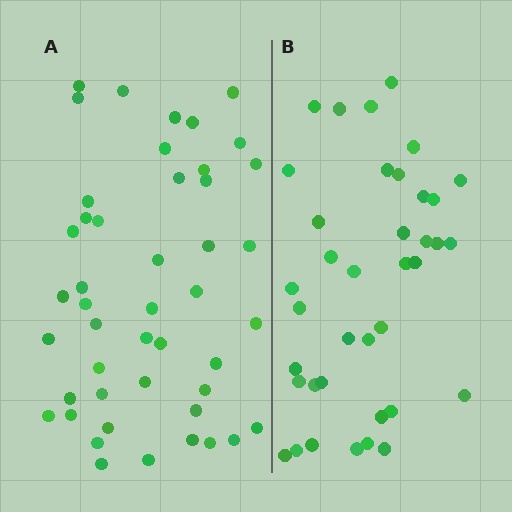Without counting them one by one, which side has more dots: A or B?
Region A (the left region) has more dots.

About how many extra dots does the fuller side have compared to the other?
Region A has roughly 8 or so more dots than region B.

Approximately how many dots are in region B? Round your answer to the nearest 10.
About 40 dots. (The exact count is 38, which rounds to 40.)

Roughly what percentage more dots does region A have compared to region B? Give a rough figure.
About 20% more.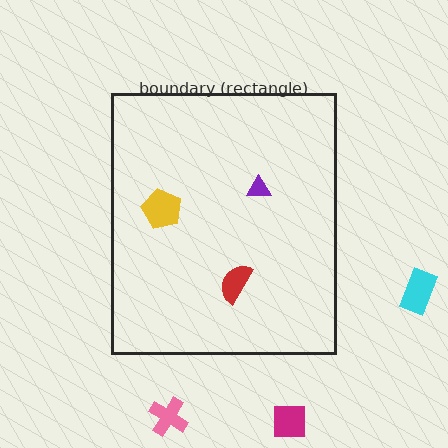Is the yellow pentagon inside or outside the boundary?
Inside.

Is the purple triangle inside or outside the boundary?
Inside.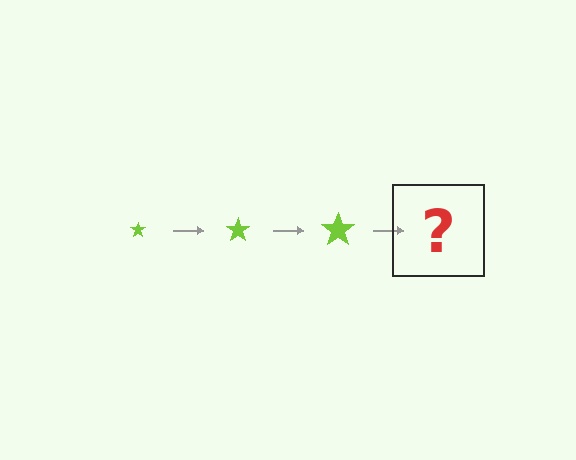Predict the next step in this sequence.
The next step is a lime star, larger than the previous one.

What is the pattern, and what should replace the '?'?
The pattern is that the star gets progressively larger each step. The '?' should be a lime star, larger than the previous one.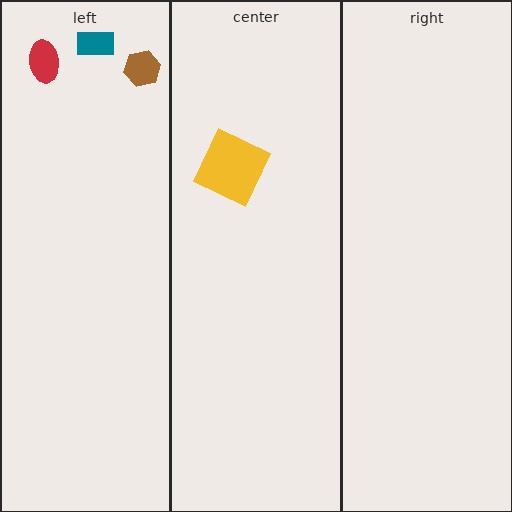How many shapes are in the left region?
3.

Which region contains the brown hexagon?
The left region.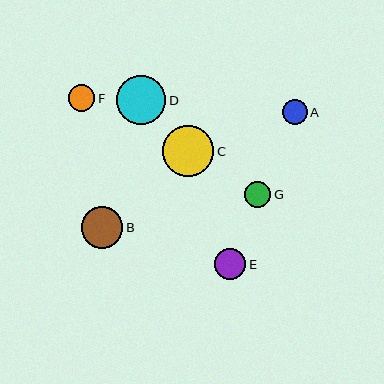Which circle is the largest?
Circle C is the largest with a size of approximately 51 pixels.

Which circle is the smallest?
Circle A is the smallest with a size of approximately 25 pixels.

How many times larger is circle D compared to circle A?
Circle D is approximately 2.0 times the size of circle A.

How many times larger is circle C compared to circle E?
Circle C is approximately 1.6 times the size of circle E.